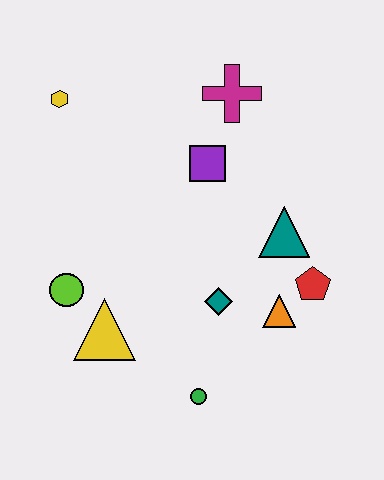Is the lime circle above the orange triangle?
Yes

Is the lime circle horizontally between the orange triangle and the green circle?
No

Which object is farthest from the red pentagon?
The yellow hexagon is farthest from the red pentagon.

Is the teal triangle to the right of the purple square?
Yes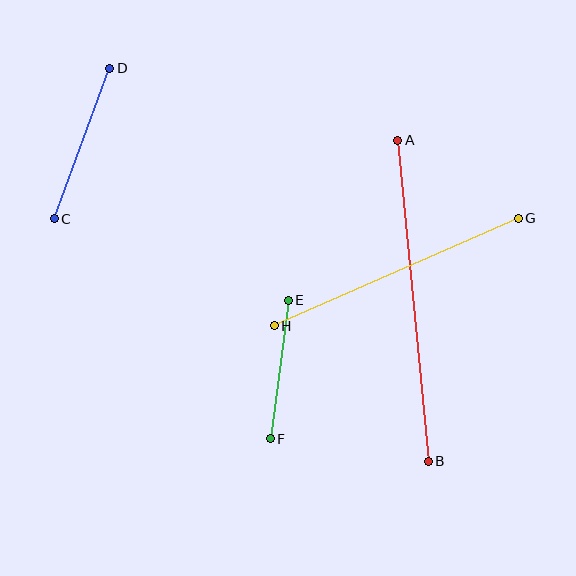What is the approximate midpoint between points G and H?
The midpoint is at approximately (396, 272) pixels.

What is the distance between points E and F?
The distance is approximately 139 pixels.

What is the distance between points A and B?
The distance is approximately 323 pixels.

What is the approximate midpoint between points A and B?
The midpoint is at approximately (413, 301) pixels.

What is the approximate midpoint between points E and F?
The midpoint is at approximately (279, 370) pixels.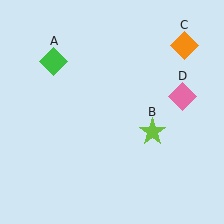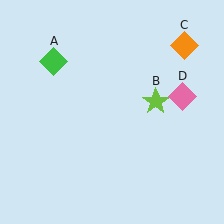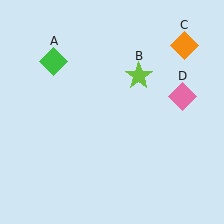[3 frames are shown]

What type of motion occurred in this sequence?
The lime star (object B) rotated counterclockwise around the center of the scene.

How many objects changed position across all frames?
1 object changed position: lime star (object B).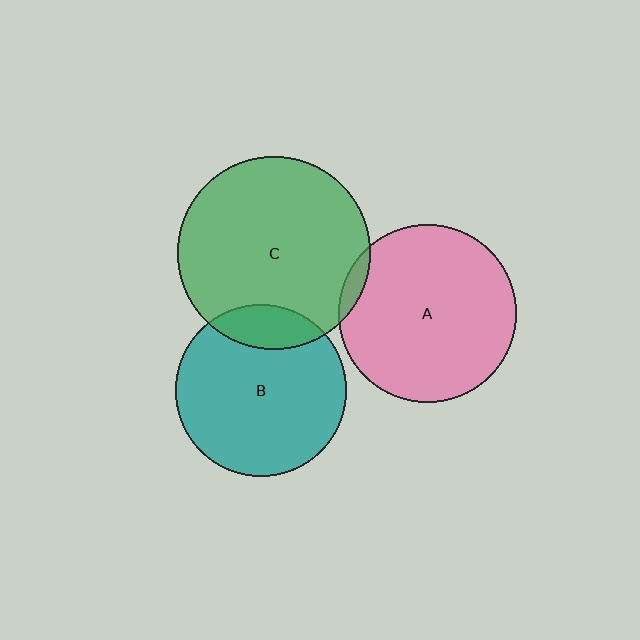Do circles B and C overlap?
Yes.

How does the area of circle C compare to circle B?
Approximately 1.3 times.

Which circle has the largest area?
Circle C (green).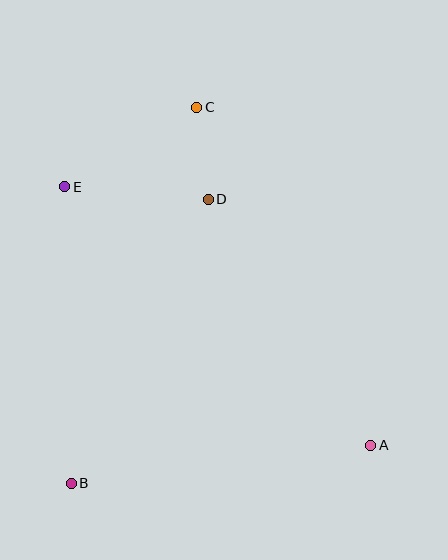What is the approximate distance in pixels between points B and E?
The distance between B and E is approximately 297 pixels.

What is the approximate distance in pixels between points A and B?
The distance between A and B is approximately 302 pixels.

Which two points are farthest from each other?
Points A and E are farthest from each other.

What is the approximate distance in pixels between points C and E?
The distance between C and E is approximately 154 pixels.